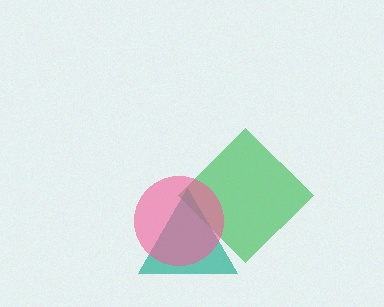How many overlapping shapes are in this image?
There are 3 overlapping shapes in the image.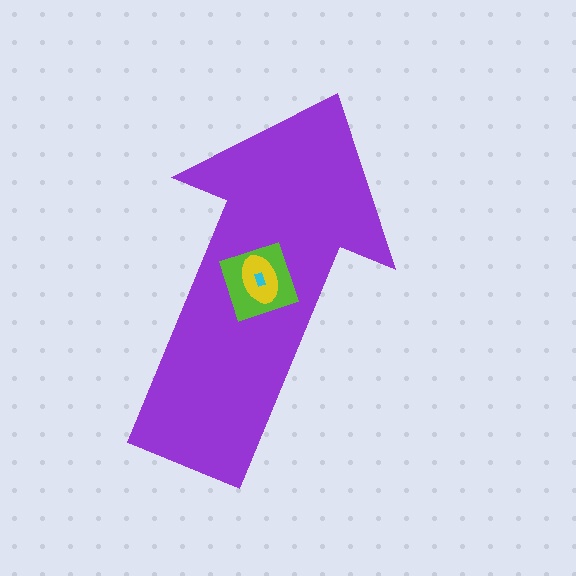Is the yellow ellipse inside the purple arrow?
Yes.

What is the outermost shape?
The purple arrow.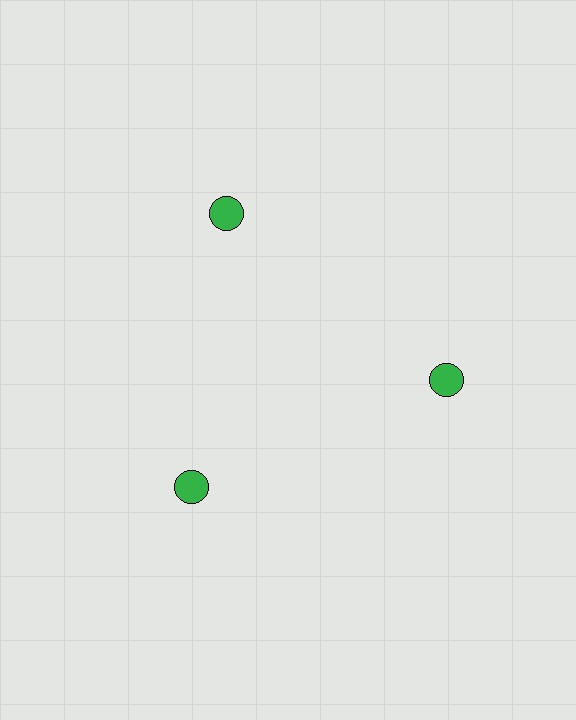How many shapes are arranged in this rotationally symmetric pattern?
There are 3 shapes, arranged in 3 groups of 1.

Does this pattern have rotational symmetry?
Yes, this pattern has 3-fold rotational symmetry. It looks the same after rotating 120 degrees around the center.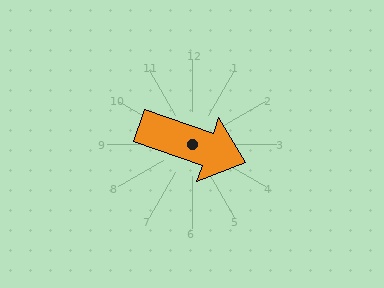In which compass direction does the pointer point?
East.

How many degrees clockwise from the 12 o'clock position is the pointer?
Approximately 109 degrees.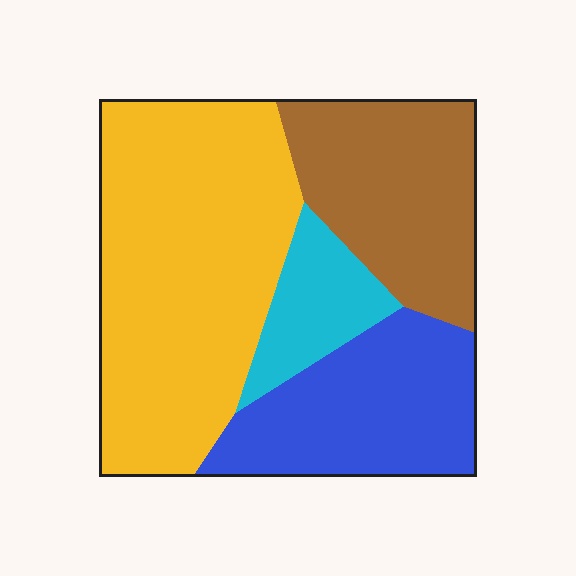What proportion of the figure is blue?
Blue takes up less than a quarter of the figure.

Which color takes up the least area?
Cyan, at roughly 10%.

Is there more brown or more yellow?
Yellow.